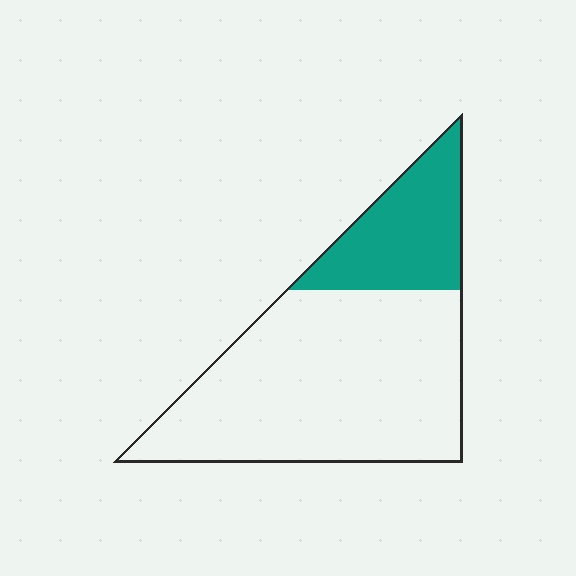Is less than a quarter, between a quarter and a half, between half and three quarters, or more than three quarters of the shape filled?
Between a quarter and a half.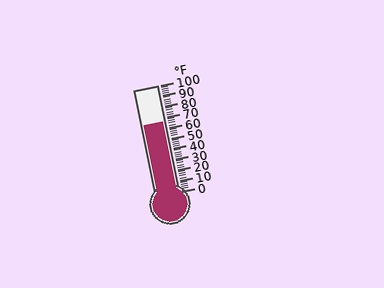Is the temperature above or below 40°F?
The temperature is above 40°F.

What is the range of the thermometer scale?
The thermometer scale ranges from 0°F to 100°F.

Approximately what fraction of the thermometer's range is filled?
The thermometer is filled to approximately 65% of its range.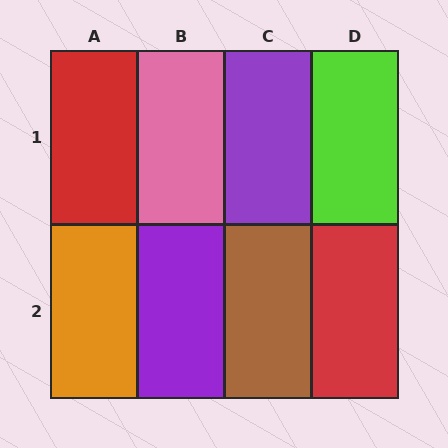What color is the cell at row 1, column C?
Purple.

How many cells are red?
2 cells are red.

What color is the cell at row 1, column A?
Red.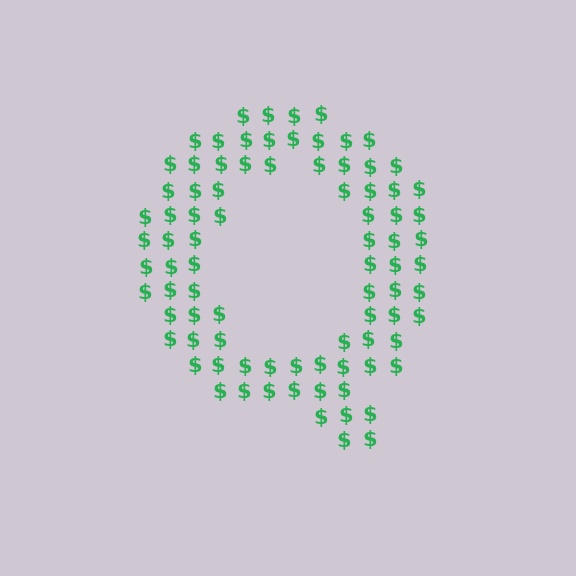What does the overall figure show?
The overall figure shows the letter Q.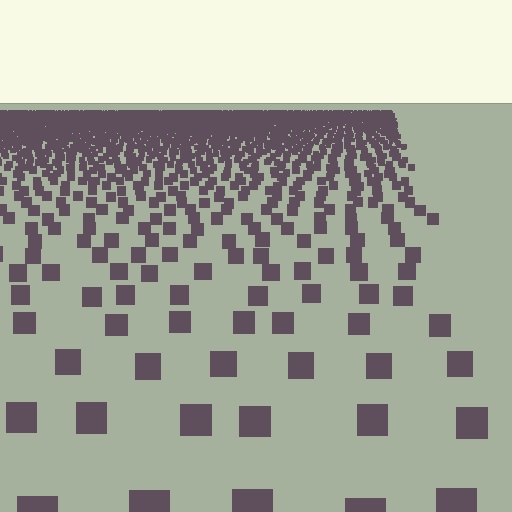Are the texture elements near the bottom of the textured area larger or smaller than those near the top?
Larger. Near the bottom, elements are closer to the viewer and appear at a bigger on-screen size.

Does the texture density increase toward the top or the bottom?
Density increases toward the top.